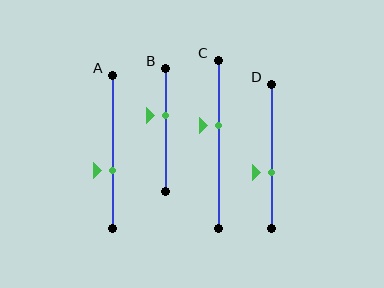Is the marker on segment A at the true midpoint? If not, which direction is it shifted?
No, the marker on segment A is shifted downward by about 12% of the segment length.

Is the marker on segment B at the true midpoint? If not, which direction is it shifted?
No, the marker on segment B is shifted upward by about 12% of the segment length.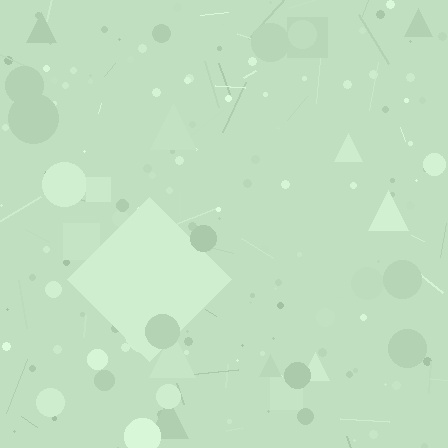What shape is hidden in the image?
A diamond is hidden in the image.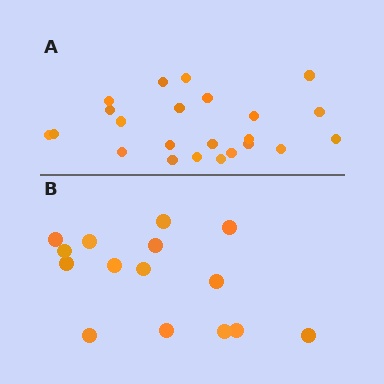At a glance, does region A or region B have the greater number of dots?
Region A (the top region) has more dots.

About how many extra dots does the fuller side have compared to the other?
Region A has roughly 8 or so more dots than region B.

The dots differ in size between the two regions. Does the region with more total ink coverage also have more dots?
No. Region B has more total ink coverage because its dots are larger, but region A actually contains more individual dots. Total area can be misleading — the number of items is what matters here.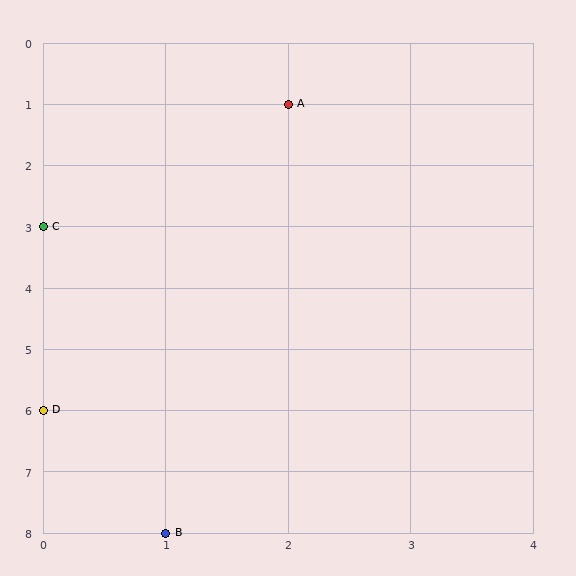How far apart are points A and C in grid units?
Points A and C are 2 columns and 2 rows apart (about 2.8 grid units diagonally).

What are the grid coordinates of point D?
Point D is at grid coordinates (0, 6).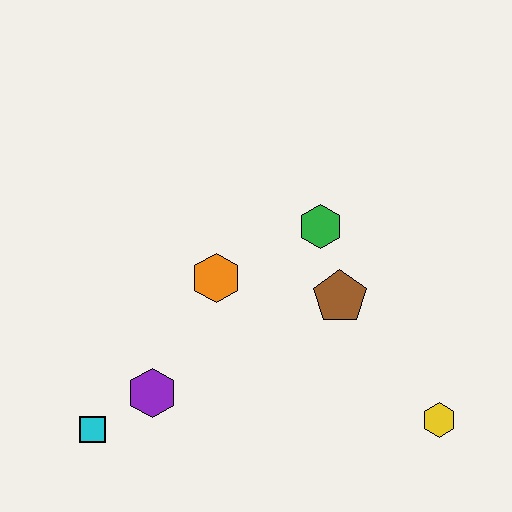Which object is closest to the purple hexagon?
The cyan square is closest to the purple hexagon.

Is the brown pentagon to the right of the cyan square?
Yes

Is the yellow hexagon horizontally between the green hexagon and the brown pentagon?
No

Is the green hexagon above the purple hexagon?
Yes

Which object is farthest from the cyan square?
The yellow hexagon is farthest from the cyan square.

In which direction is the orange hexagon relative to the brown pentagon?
The orange hexagon is to the left of the brown pentagon.